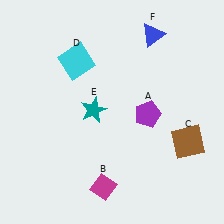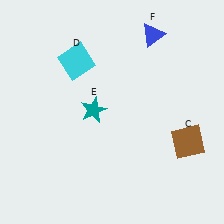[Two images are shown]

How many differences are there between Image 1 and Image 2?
There are 2 differences between the two images.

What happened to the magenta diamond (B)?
The magenta diamond (B) was removed in Image 2. It was in the bottom-left area of Image 1.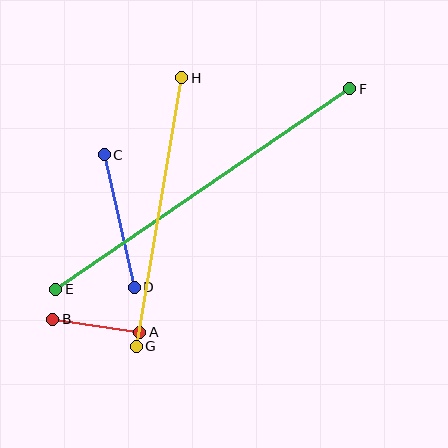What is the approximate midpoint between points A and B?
The midpoint is at approximately (96, 326) pixels.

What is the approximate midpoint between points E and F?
The midpoint is at approximately (203, 189) pixels.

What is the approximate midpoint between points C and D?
The midpoint is at approximately (119, 221) pixels.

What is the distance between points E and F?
The distance is approximately 356 pixels.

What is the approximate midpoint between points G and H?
The midpoint is at approximately (159, 212) pixels.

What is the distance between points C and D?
The distance is approximately 136 pixels.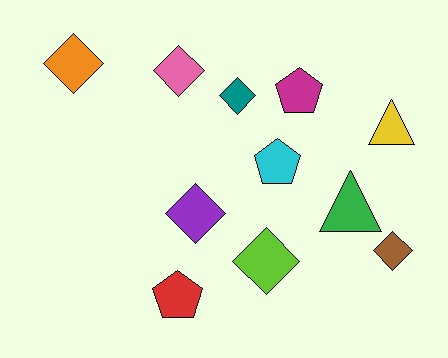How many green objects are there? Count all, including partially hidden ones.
There is 1 green object.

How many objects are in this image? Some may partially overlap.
There are 11 objects.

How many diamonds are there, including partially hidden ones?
There are 6 diamonds.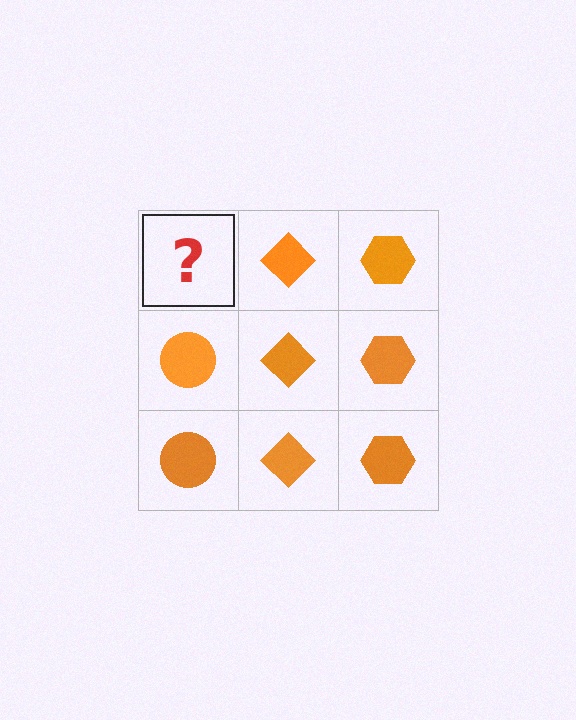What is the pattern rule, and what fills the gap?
The rule is that each column has a consistent shape. The gap should be filled with an orange circle.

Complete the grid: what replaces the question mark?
The question mark should be replaced with an orange circle.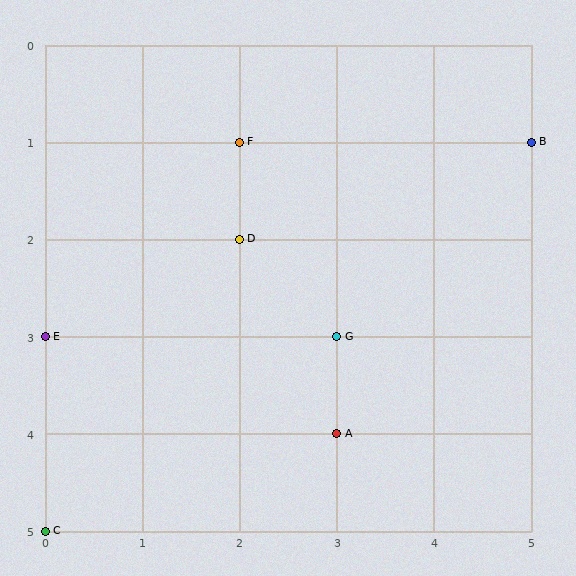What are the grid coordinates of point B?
Point B is at grid coordinates (5, 1).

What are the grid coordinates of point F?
Point F is at grid coordinates (2, 1).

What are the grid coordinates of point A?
Point A is at grid coordinates (3, 4).